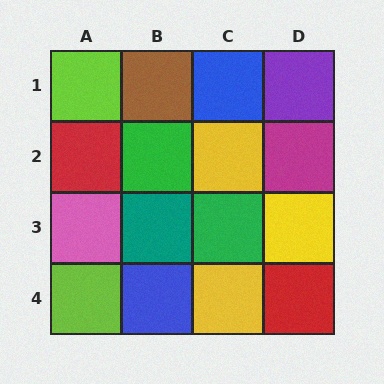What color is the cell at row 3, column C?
Green.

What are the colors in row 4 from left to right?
Lime, blue, yellow, red.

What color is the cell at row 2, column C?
Yellow.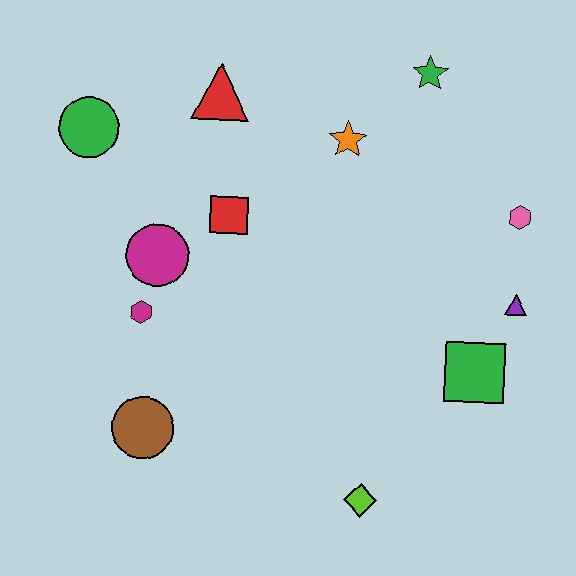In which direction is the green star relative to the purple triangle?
The green star is above the purple triangle.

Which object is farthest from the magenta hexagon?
The pink hexagon is farthest from the magenta hexagon.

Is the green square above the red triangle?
No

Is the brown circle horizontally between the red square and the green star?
No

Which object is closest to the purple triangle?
The green square is closest to the purple triangle.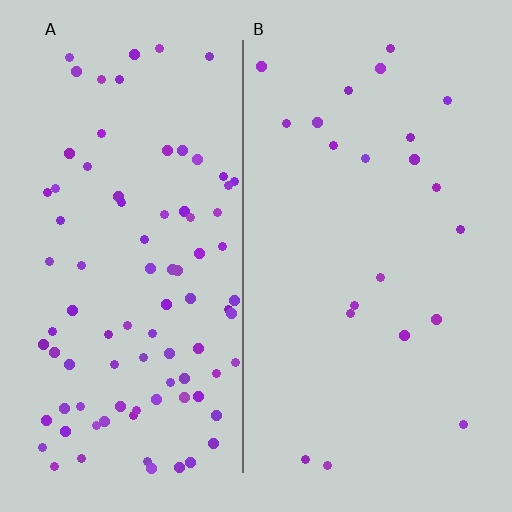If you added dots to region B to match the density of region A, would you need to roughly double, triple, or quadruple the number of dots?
Approximately quadruple.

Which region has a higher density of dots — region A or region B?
A (the left).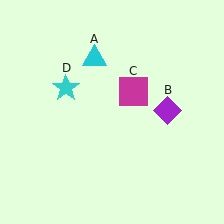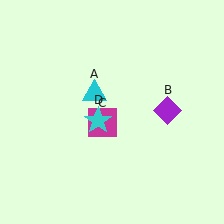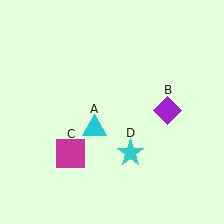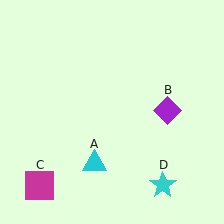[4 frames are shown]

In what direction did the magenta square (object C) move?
The magenta square (object C) moved down and to the left.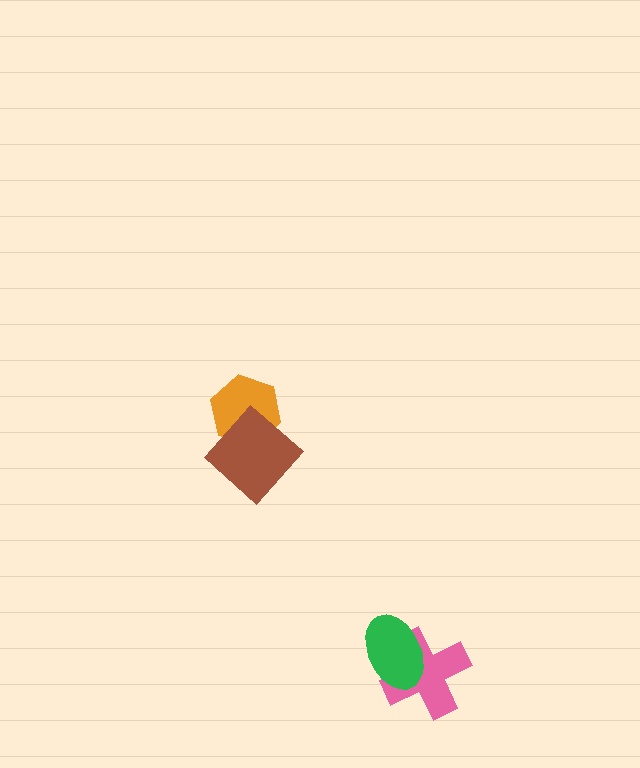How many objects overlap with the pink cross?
1 object overlaps with the pink cross.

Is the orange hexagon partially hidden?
Yes, it is partially covered by another shape.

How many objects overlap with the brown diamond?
1 object overlaps with the brown diamond.